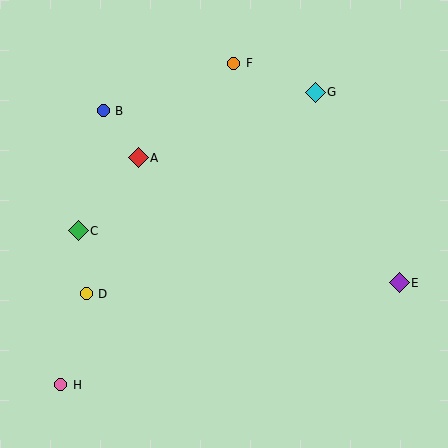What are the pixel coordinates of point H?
Point H is at (61, 385).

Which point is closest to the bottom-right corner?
Point E is closest to the bottom-right corner.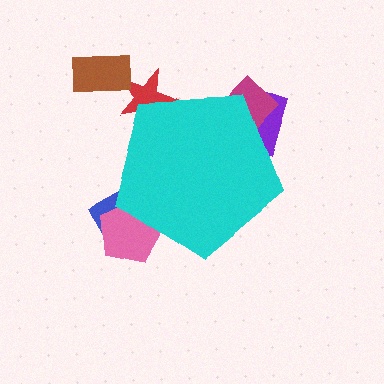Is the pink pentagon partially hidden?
Yes, the pink pentagon is partially hidden behind the cyan pentagon.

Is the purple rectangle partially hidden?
Yes, the purple rectangle is partially hidden behind the cyan pentagon.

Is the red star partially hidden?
Yes, the red star is partially hidden behind the cyan pentagon.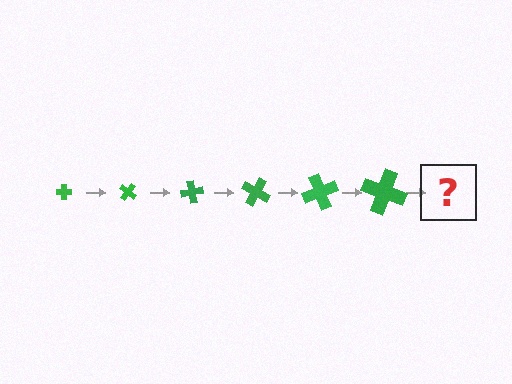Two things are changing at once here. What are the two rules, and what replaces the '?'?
The two rules are that the cross grows larger each step and it rotates 40 degrees each step. The '?' should be a cross, larger than the previous one and rotated 240 degrees from the start.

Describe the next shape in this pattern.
It should be a cross, larger than the previous one and rotated 240 degrees from the start.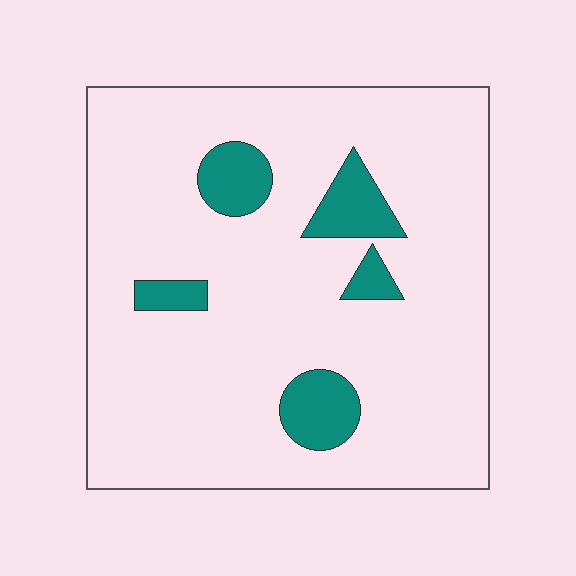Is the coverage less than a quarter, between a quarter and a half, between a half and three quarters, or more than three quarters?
Less than a quarter.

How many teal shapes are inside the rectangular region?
5.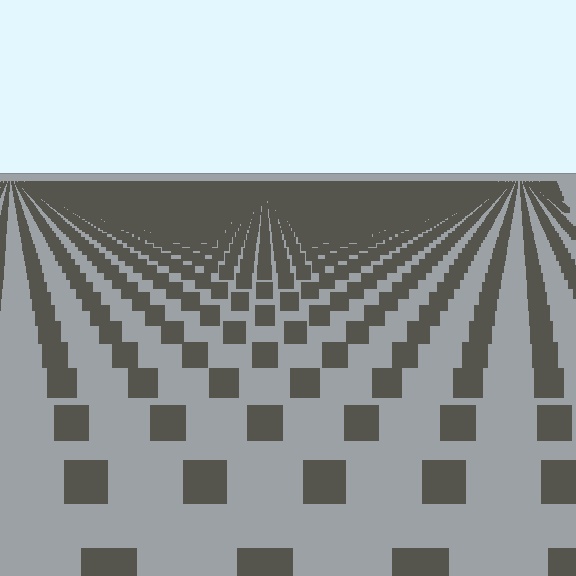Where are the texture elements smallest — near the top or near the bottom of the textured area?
Near the top.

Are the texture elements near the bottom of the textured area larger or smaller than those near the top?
Larger. Near the bottom, elements are closer to the viewer and appear at a bigger on-screen size.